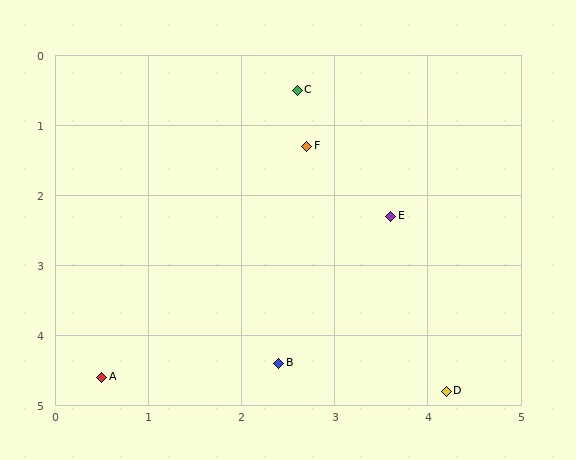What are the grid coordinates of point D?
Point D is at approximately (4.2, 4.8).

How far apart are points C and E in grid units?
Points C and E are about 2.1 grid units apart.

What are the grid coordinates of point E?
Point E is at approximately (3.6, 2.3).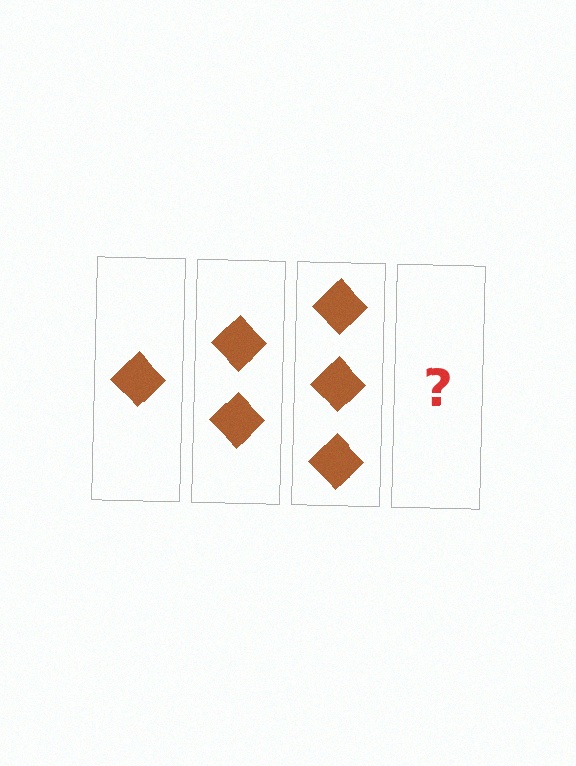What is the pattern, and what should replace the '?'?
The pattern is that each step adds one more diamond. The '?' should be 4 diamonds.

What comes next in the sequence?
The next element should be 4 diamonds.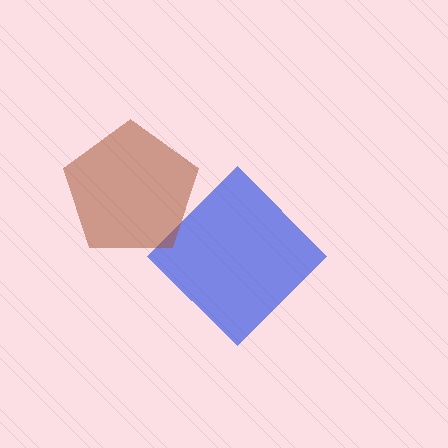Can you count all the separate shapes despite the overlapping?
Yes, there are 2 separate shapes.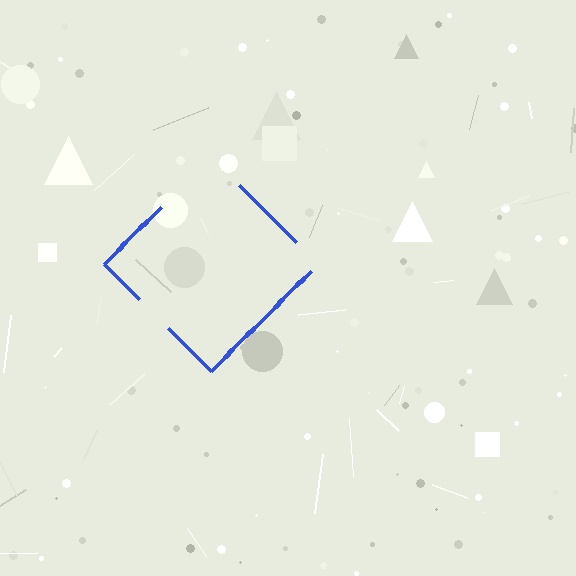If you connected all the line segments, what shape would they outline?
They would outline a diamond.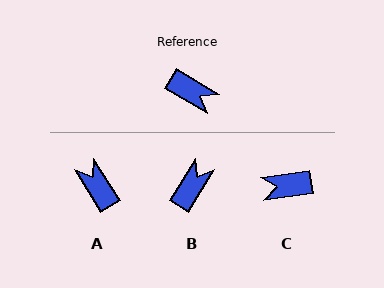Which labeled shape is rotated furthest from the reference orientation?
A, about 152 degrees away.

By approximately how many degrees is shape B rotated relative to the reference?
Approximately 89 degrees counter-clockwise.